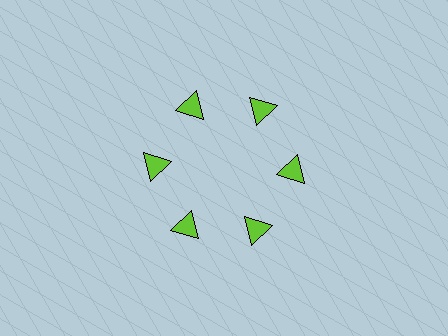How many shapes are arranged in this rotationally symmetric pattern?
There are 6 shapes, arranged in 6 groups of 1.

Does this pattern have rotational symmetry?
Yes, this pattern has 6-fold rotational symmetry. It looks the same after rotating 60 degrees around the center.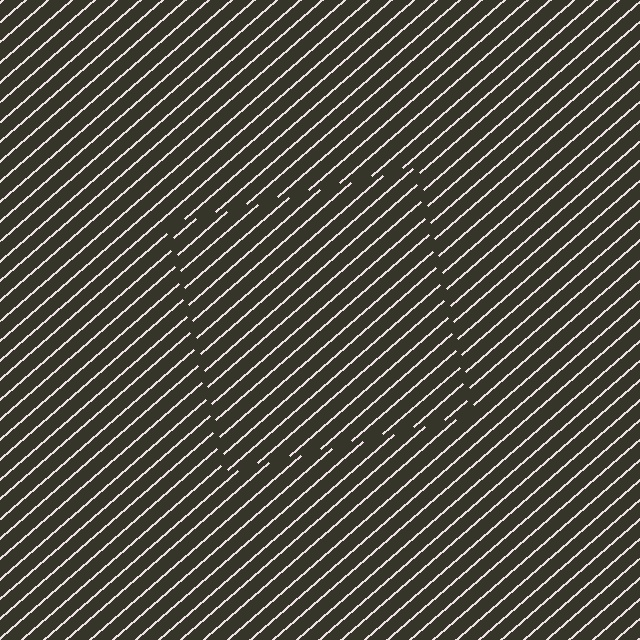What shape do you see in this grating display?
An illusory square. The interior of the shape contains the same grating, shifted by half a period — the contour is defined by the phase discontinuity where line-ends from the inner and outer gratings abut.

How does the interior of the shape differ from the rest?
The interior of the shape contains the same grating, shifted by half a period — the contour is defined by the phase discontinuity where line-ends from the inner and outer gratings abut.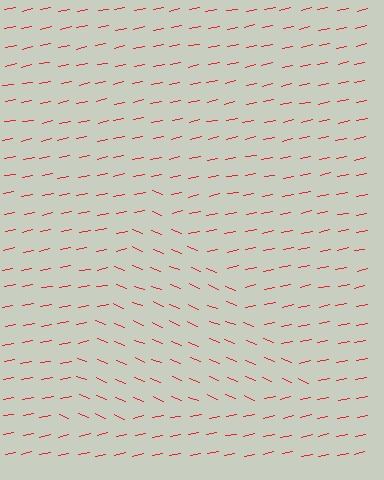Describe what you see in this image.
The image is filled with small red line segments. A triangle region in the image has lines oriented differently from the surrounding lines, creating a visible texture boundary.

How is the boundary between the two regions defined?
The boundary is defined purely by a change in line orientation (approximately 34 degrees difference). All lines are the same color and thickness.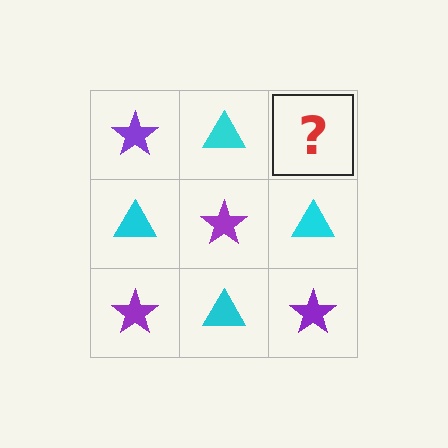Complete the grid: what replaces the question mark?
The question mark should be replaced with a purple star.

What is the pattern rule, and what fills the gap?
The rule is that it alternates purple star and cyan triangle in a checkerboard pattern. The gap should be filled with a purple star.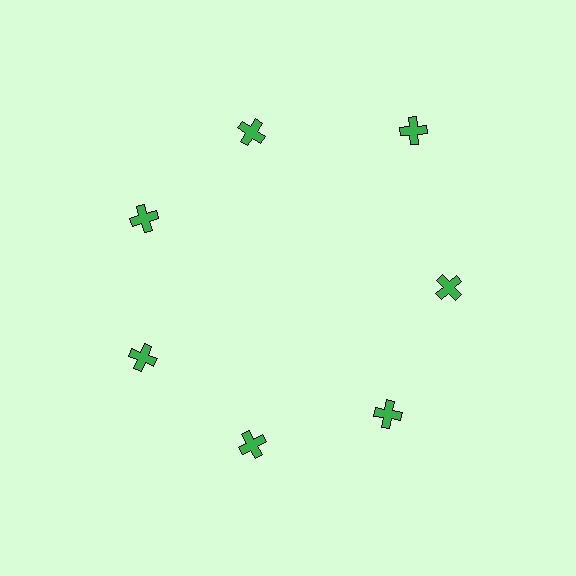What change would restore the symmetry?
The symmetry would be restored by moving it inward, back onto the ring so that all 7 crosses sit at equal angles and equal distance from the center.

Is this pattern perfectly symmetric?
No. The 7 green crosses are arranged in a ring, but one element near the 1 o'clock position is pushed outward from the center, breaking the 7-fold rotational symmetry.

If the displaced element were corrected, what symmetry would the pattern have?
It would have 7-fold rotational symmetry — the pattern would map onto itself every 51 degrees.